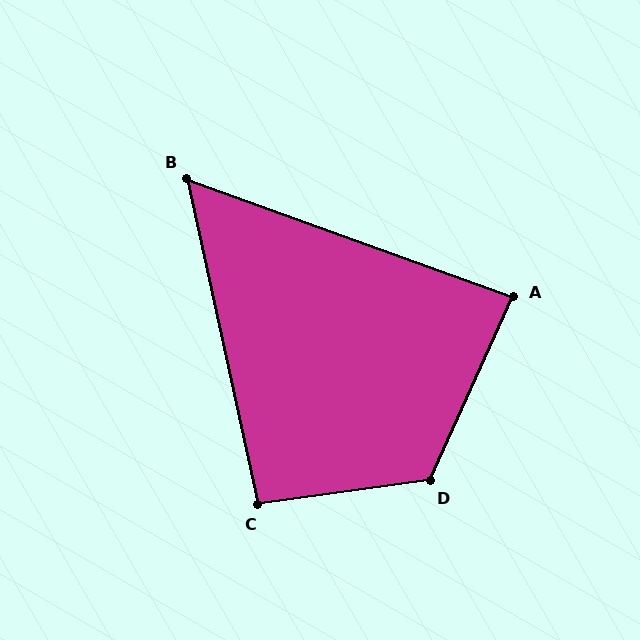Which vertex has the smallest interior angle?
B, at approximately 58 degrees.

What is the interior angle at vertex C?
Approximately 94 degrees (approximately right).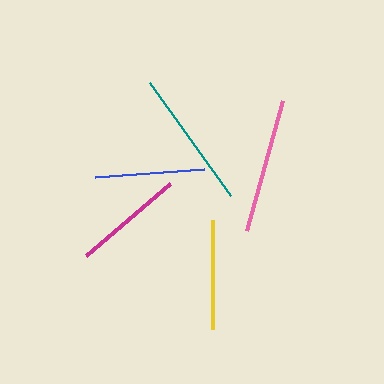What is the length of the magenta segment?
The magenta segment is approximately 111 pixels long.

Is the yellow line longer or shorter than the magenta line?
The magenta line is longer than the yellow line.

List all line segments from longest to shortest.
From longest to shortest: teal, pink, magenta, blue, yellow.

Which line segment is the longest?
The teal line is the longest at approximately 139 pixels.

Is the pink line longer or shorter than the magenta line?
The pink line is longer than the magenta line.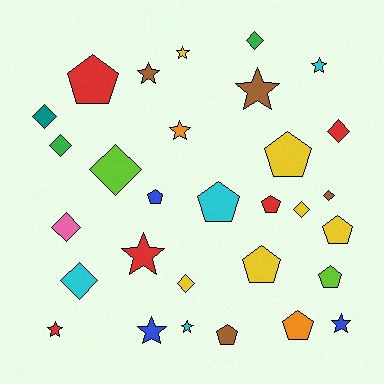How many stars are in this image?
There are 10 stars.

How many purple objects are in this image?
There are no purple objects.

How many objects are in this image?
There are 30 objects.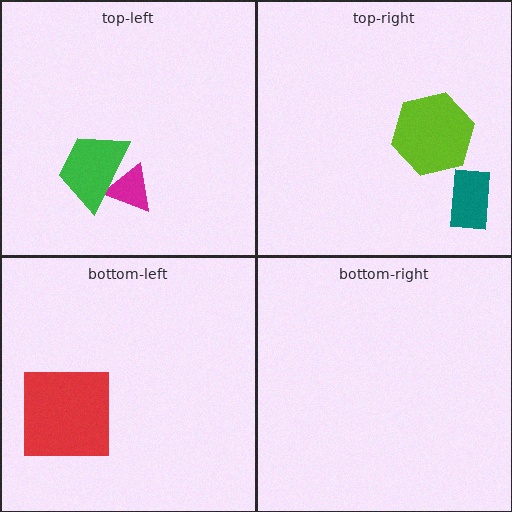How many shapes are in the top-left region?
2.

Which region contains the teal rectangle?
The top-right region.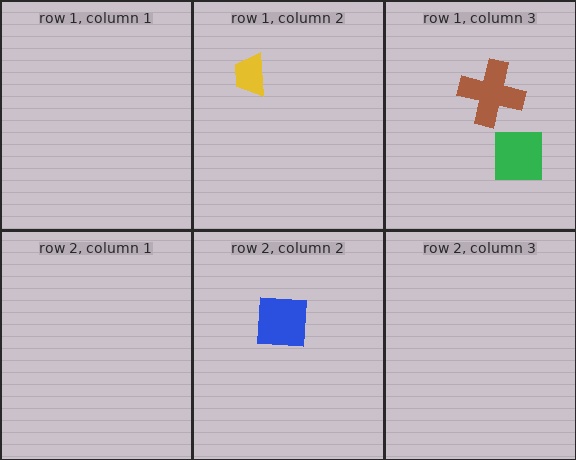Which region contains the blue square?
The row 2, column 2 region.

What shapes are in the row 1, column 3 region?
The brown cross, the green square.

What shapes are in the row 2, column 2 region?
The blue square.